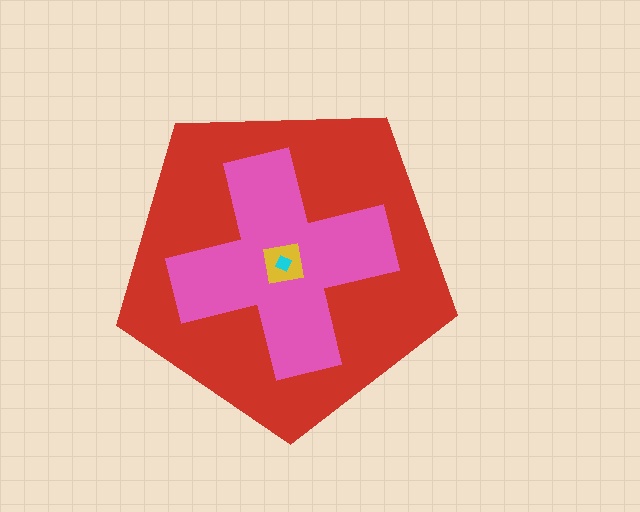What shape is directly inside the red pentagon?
The pink cross.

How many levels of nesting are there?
4.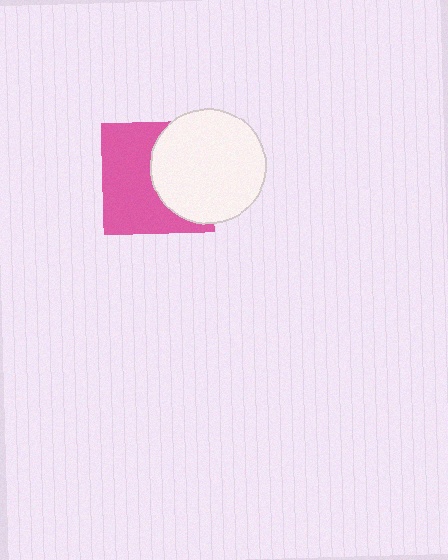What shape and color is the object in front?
The object in front is a white circle.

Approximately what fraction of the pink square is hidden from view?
Roughly 44% of the pink square is hidden behind the white circle.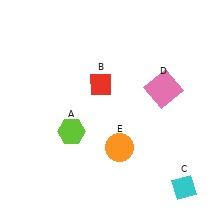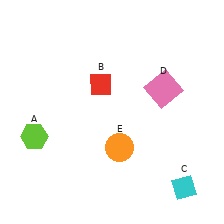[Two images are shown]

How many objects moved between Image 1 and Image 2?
1 object moved between the two images.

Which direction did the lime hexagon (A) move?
The lime hexagon (A) moved left.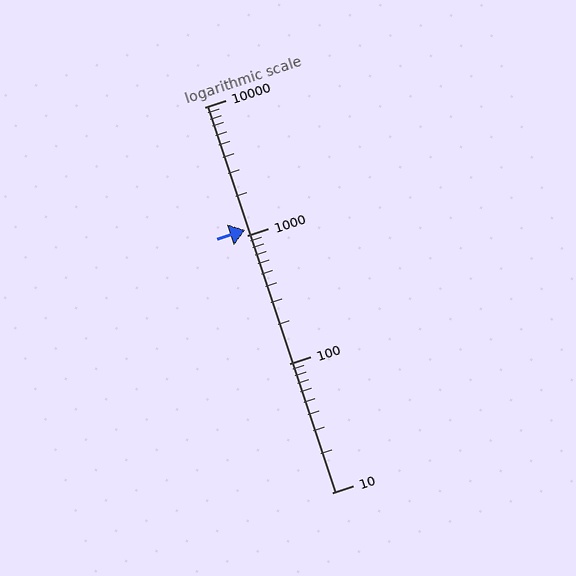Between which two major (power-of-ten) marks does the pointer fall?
The pointer is between 1000 and 10000.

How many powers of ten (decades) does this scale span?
The scale spans 3 decades, from 10 to 10000.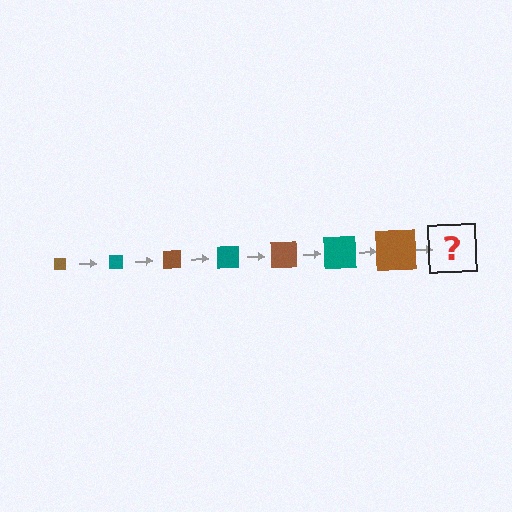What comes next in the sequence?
The next element should be a teal square, larger than the previous one.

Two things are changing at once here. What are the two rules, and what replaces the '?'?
The two rules are that the square grows larger each step and the color cycles through brown and teal. The '?' should be a teal square, larger than the previous one.